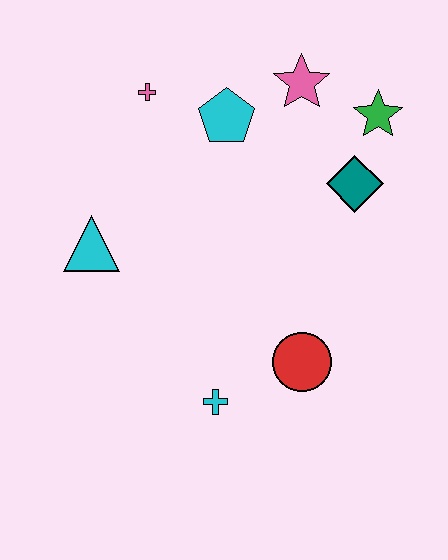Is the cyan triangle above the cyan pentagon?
No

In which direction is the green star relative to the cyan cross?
The green star is above the cyan cross.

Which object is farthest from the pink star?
The cyan cross is farthest from the pink star.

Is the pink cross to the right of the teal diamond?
No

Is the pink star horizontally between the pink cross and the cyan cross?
No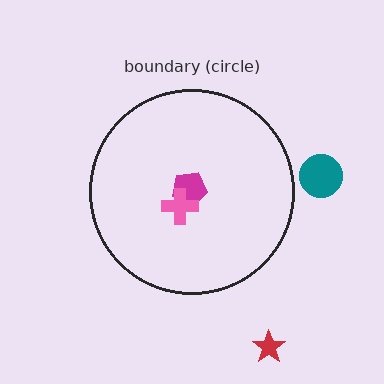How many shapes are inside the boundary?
2 inside, 2 outside.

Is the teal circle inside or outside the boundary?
Outside.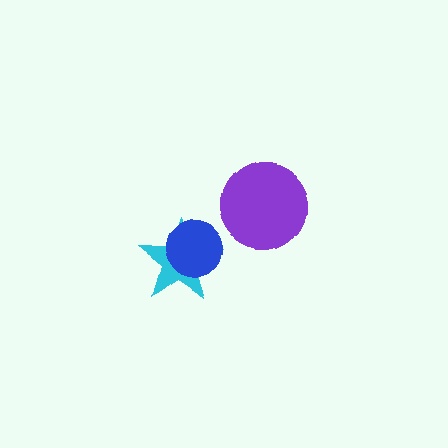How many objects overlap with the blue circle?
1 object overlaps with the blue circle.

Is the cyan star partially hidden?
Yes, it is partially covered by another shape.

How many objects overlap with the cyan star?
1 object overlaps with the cyan star.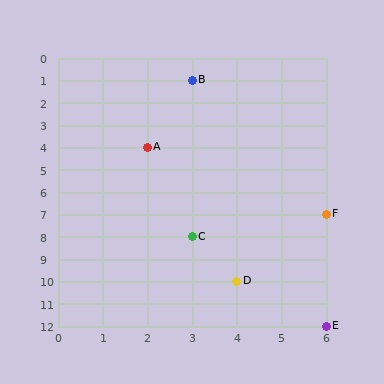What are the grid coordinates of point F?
Point F is at grid coordinates (6, 7).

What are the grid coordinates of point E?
Point E is at grid coordinates (6, 12).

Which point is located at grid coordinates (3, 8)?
Point C is at (3, 8).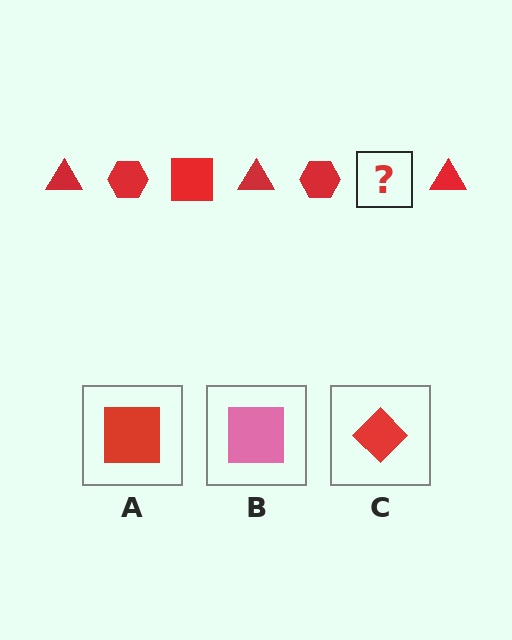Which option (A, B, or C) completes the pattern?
A.